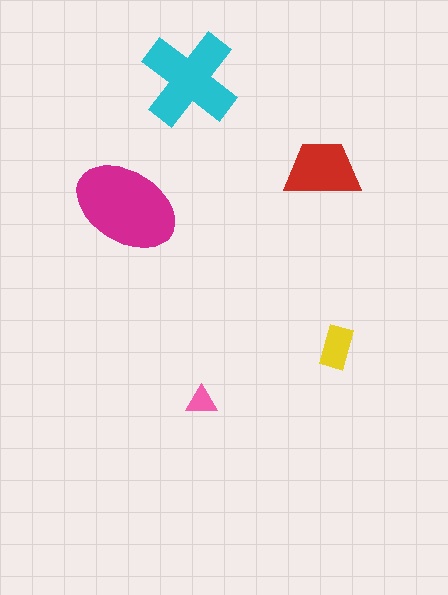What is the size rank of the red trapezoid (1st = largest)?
3rd.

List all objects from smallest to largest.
The pink triangle, the yellow rectangle, the red trapezoid, the cyan cross, the magenta ellipse.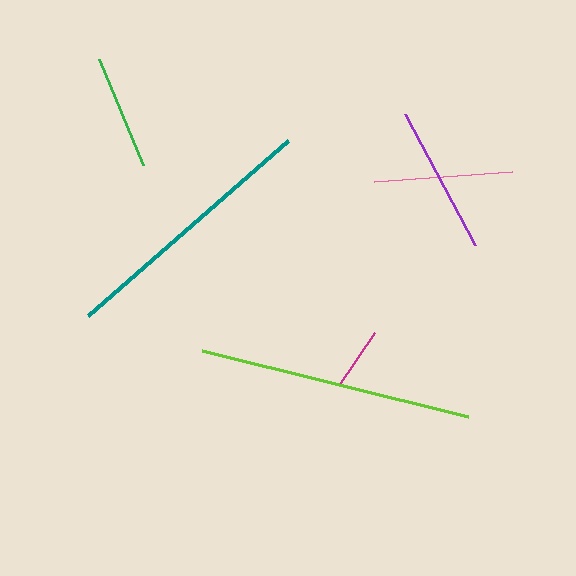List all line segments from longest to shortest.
From longest to shortest: lime, teal, purple, pink, green, magenta.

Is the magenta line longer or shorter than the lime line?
The lime line is longer than the magenta line.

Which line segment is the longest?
The lime line is the longest at approximately 274 pixels.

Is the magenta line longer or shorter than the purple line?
The purple line is longer than the magenta line.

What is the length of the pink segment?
The pink segment is approximately 139 pixels long.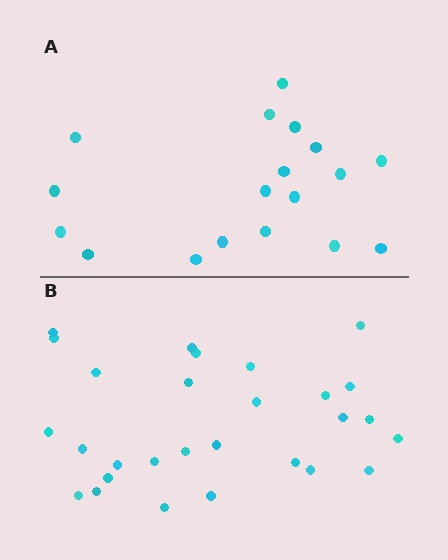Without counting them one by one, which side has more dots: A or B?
Region B (the bottom region) has more dots.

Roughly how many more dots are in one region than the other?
Region B has roughly 10 or so more dots than region A.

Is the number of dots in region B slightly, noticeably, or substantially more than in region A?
Region B has substantially more. The ratio is roughly 1.6 to 1.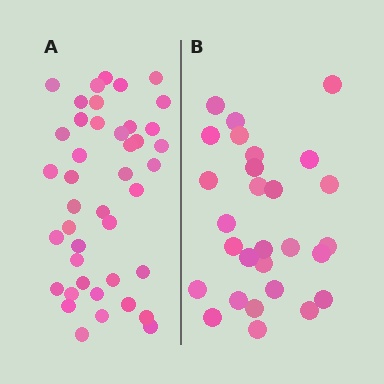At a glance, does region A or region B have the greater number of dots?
Region A (the left region) has more dots.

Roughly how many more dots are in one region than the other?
Region A has approximately 15 more dots than region B.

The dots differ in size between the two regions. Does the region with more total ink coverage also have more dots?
No. Region B has more total ink coverage because its dots are larger, but region A actually contains more individual dots. Total area can be misleading — the number of items is what matters here.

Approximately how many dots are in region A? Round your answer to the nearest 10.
About 40 dots. (The exact count is 42, which rounds to 40.)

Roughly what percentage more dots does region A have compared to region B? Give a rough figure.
About 50% more.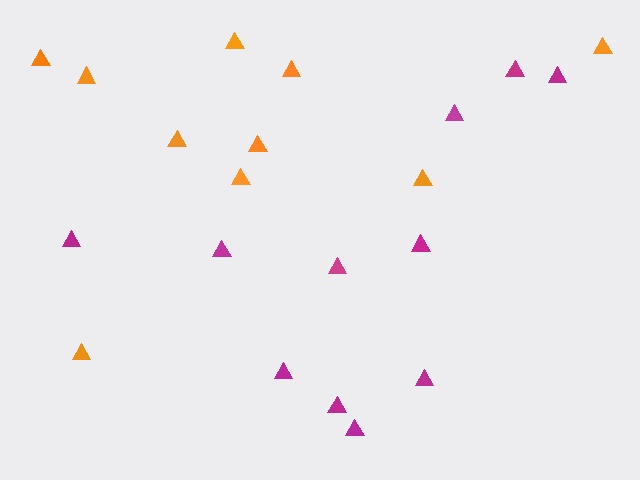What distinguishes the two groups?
There are 2 groups: one group of orange triangles (10) and one group of magenta triangles (11).